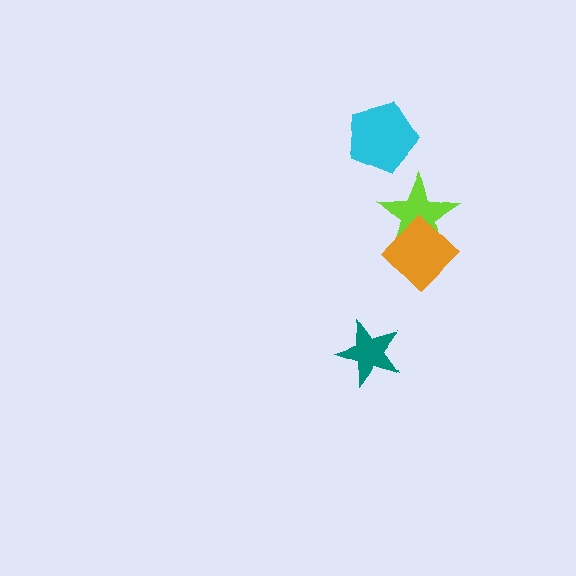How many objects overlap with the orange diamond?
1 object overlaps with the orange diamond.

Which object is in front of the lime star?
The orange diamond is in front of the lime star.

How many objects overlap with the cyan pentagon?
0 objects overlap with the cyan pentagon.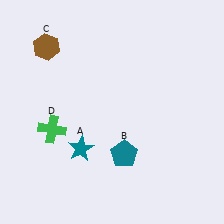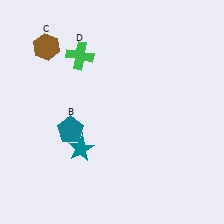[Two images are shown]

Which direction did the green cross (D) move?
The green cross (D) moved up.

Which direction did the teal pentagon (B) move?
The teal pentagon (B) moved left.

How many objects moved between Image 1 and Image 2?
2 objects moved between the two images.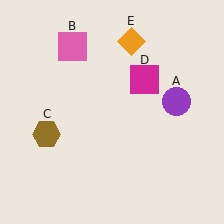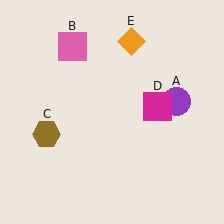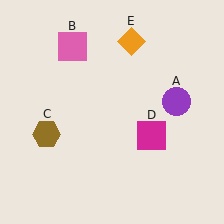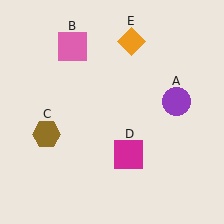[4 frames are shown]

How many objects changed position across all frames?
1 object changed position: magenta square (object D).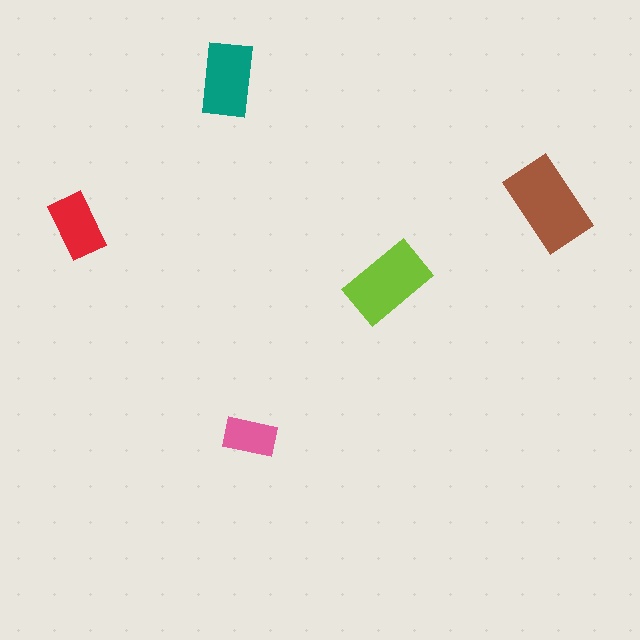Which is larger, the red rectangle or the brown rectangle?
The brown one.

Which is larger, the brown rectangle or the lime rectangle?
The brown one.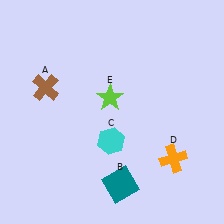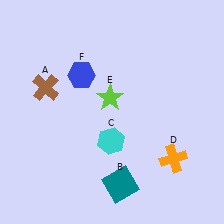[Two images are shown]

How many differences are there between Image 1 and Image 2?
There is 1 difference between the two images.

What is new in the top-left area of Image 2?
A blue hexagon (F) was added in the top-left area of Image 2.